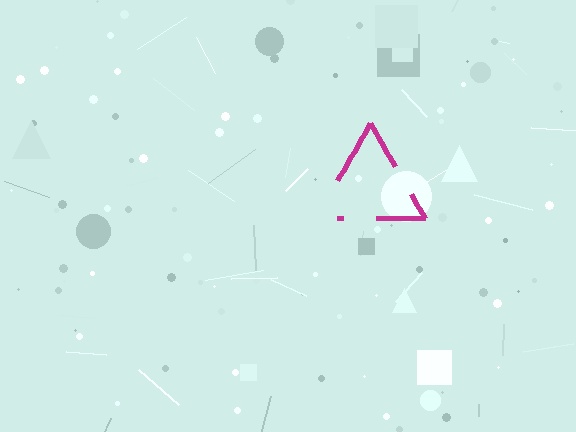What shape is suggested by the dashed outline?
The dashed outline suggests a triangle.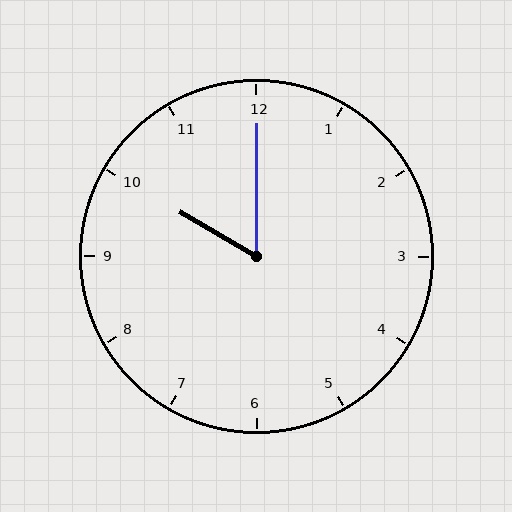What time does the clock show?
10:00.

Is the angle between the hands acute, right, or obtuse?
It is acute.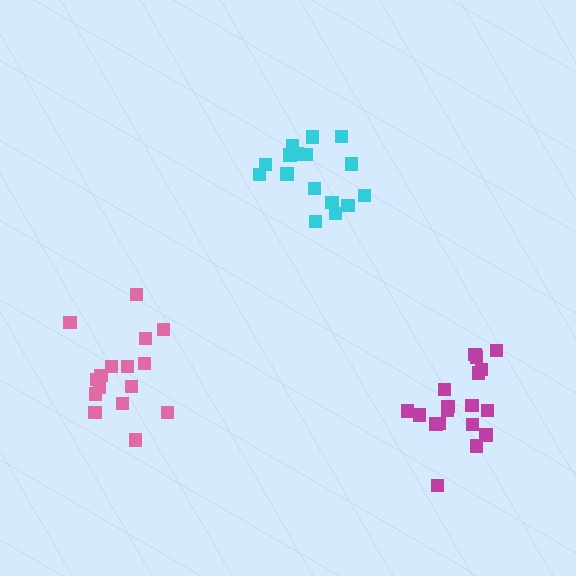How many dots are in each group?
Group 1: 16 dots, Group 2: 18 dots, Group 3: 16 dots (50 total).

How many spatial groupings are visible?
There are 3 spatial groupings.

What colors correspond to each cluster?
The clusters are colored: cyan, magenta, pink.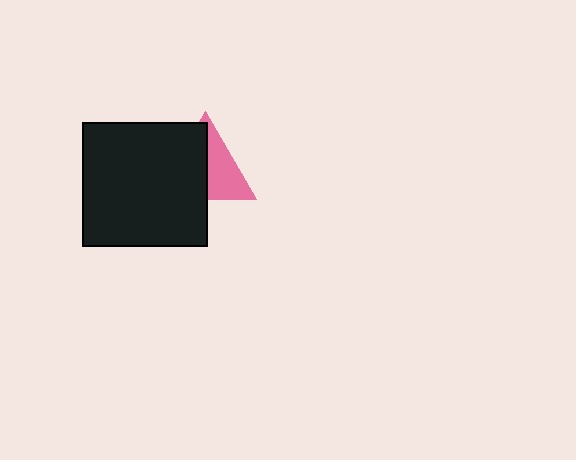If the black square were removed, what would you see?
You would see the complete pink triangle.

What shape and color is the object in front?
The object in front is a black square.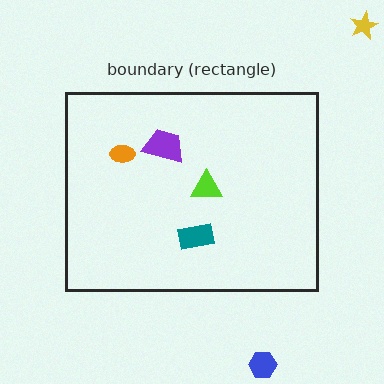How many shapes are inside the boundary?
4 inside, 2 outside.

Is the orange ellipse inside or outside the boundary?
Inside.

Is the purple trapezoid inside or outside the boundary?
Inside.